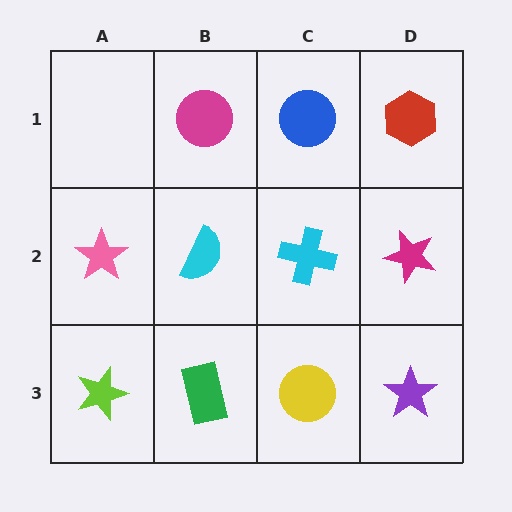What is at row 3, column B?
A green rectangle.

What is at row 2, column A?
A pink star.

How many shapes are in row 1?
3 shapes.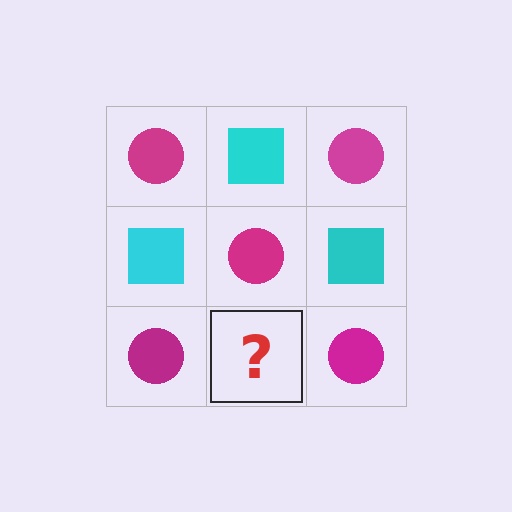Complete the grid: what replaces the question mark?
The question mark should be replaced with a cyan square.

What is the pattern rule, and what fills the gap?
The rule is that it alternates magenta circle and cyan square in a checkerboard pattern. The gap should be filled with a cyan square.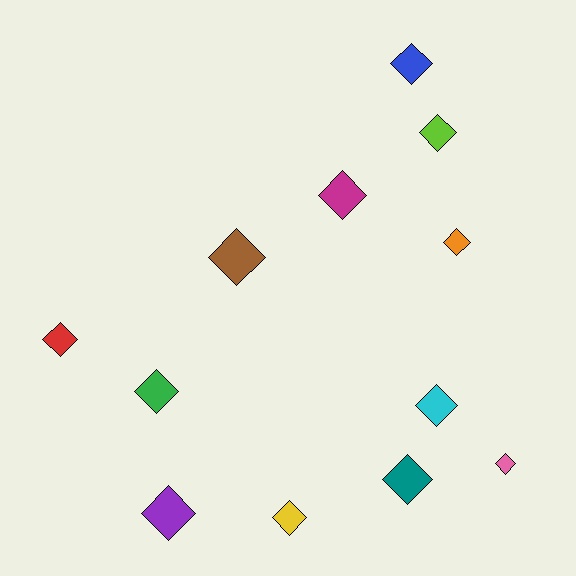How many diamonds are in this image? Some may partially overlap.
There are 12 diamonds.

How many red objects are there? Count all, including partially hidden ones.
There is 1 red object.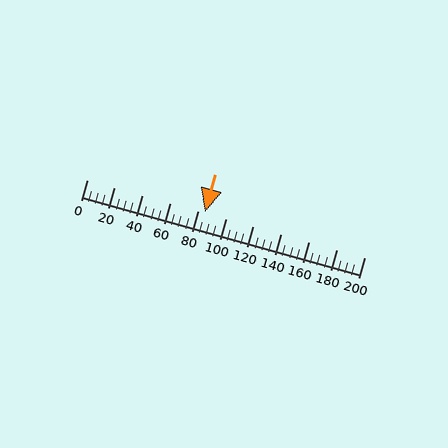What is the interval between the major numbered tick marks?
The major tick marks are spaced 20 units apart.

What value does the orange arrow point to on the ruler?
The orange arrow points to approximately 85.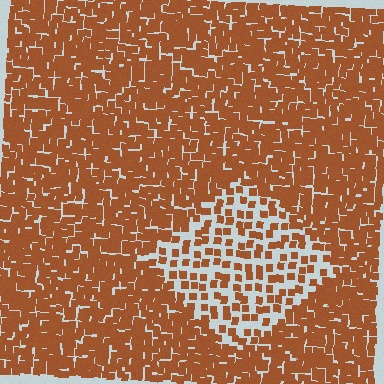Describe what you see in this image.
The image contains small brown elements arranged at two different densities. A diamond-shaped region is visible where the elements are less densely packed than the surrounding area.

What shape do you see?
I see a diamond.